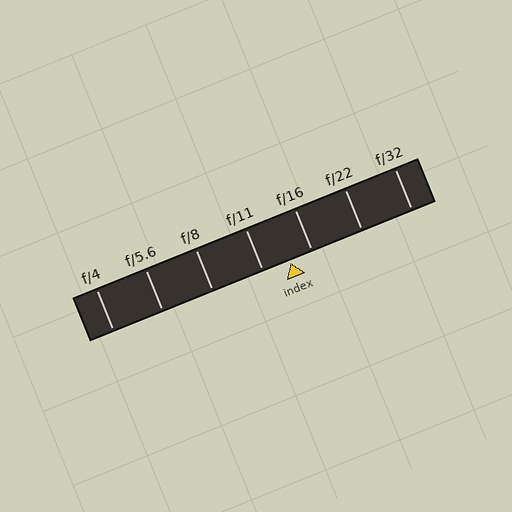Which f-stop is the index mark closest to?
The index mark is closest to f/16.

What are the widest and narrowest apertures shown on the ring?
The widest aperture shown is f/4 and the narrowest is f/32.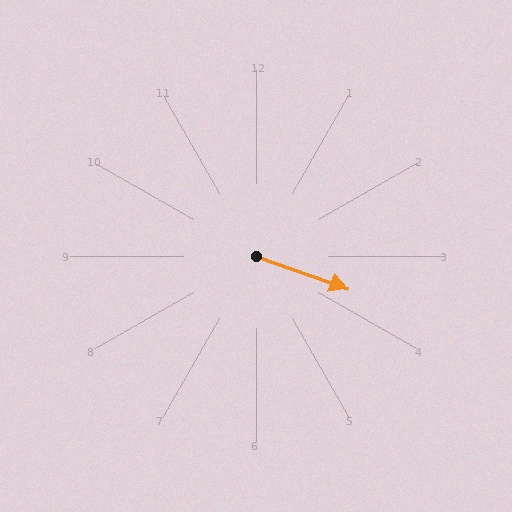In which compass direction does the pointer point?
East.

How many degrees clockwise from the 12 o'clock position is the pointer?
Approximately 110 degrees.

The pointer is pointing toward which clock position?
Roughly 4 o'clock.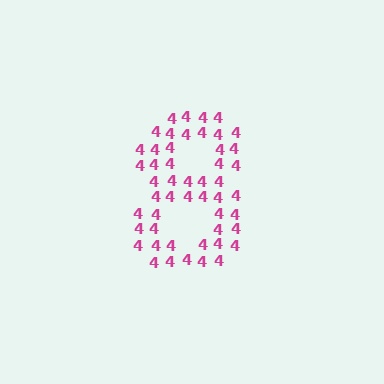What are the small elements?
The small elements are digit 4's.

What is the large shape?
The large shape is the digit 8.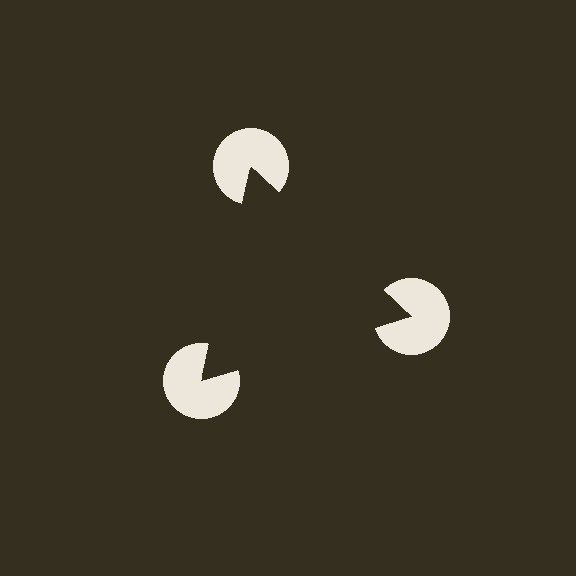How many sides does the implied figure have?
3 sides.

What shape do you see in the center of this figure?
An illusory triangle — its edges are inferred from the aligned wedge cuts in the pac-man discs, not physically drawn.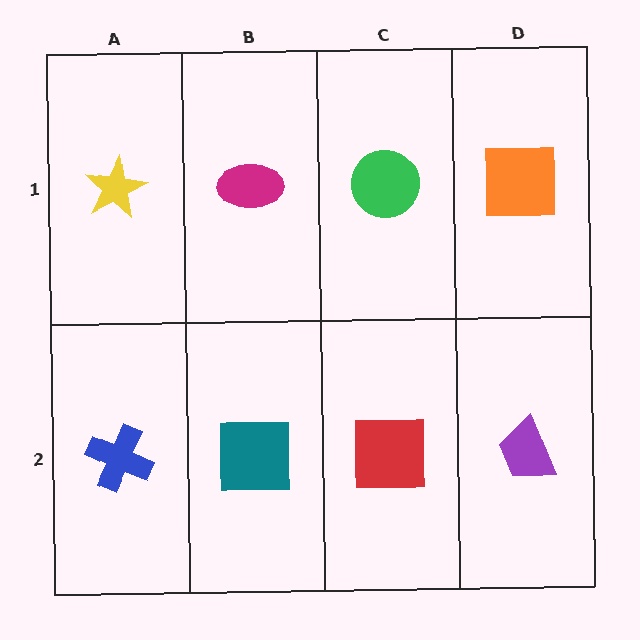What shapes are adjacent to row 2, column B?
A magenta ellipse (row 1, column B), a blue cross (row 2, column A), a red square (row 2, column C).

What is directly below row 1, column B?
A teal square.